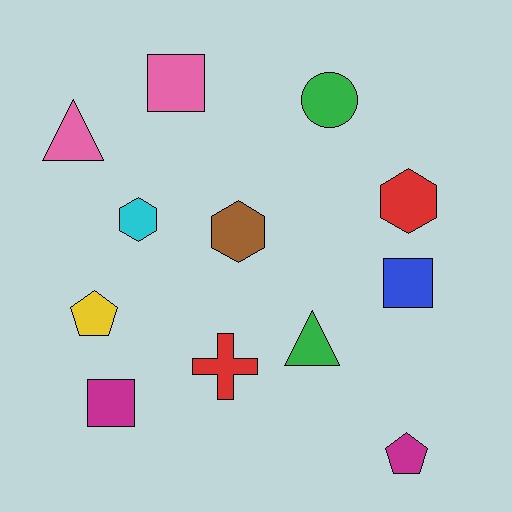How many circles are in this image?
There is 1 circle.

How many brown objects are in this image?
There is 1 brown object.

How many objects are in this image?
There are 12 objects.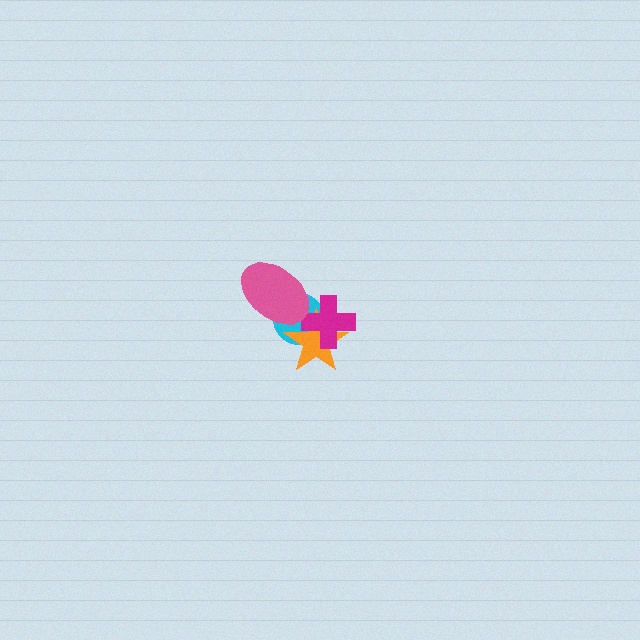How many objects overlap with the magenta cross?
2 objects overlap with the magenta cross.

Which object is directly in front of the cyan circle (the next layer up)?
The orange star is directly in front of the cyan circle.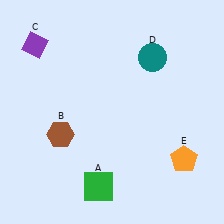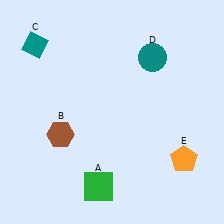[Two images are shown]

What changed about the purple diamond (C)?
In Image 1, C is purple. In Image 2, it changed to teal.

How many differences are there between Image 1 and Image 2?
There is 1 difference between the two images.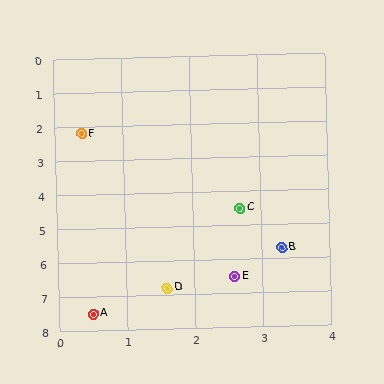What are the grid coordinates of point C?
Point C is at approximately (2.7, 4.5).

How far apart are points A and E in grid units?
Points A and E are about 2.3 grid units apart.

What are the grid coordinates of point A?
Point A is at approximately (0.5, 7.5).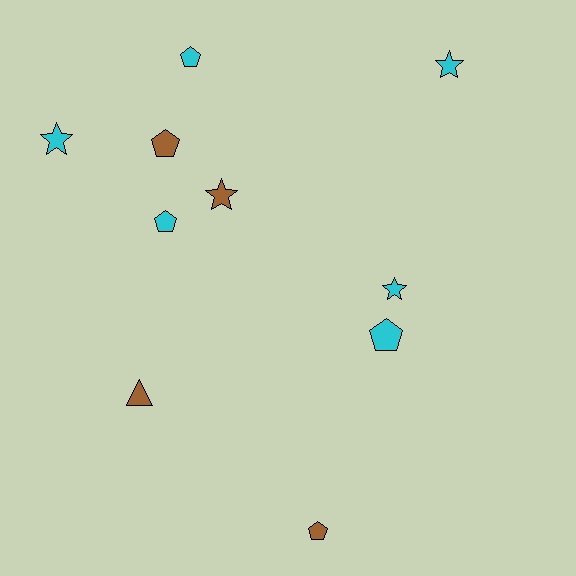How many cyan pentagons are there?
There are 3 cyan pentagons.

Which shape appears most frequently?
Pentagon, with 5 objects.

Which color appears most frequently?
Cyan, with 6 objects.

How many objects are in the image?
There are 10 objects.